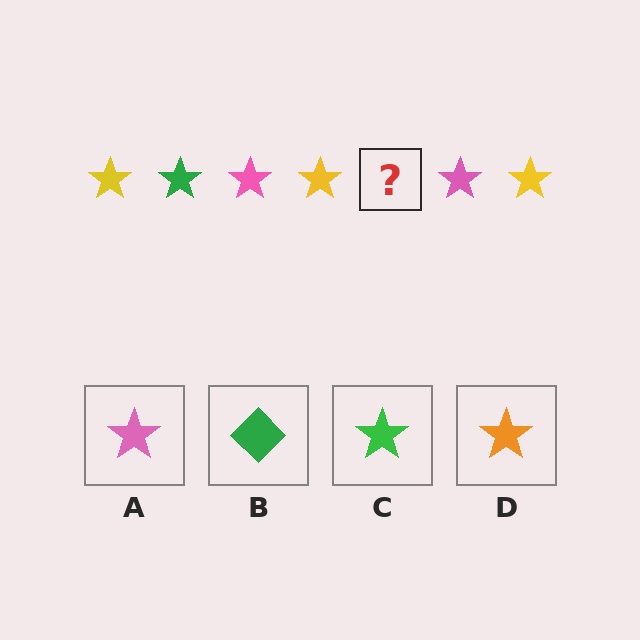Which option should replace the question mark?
Option C.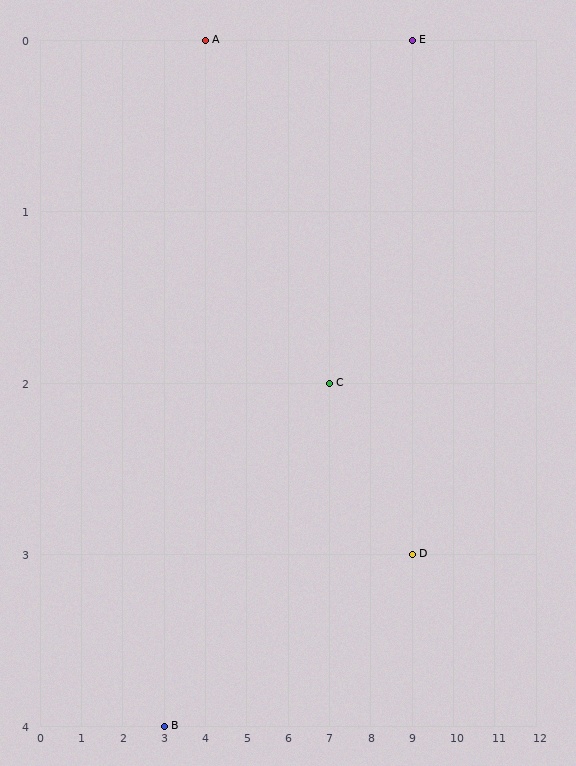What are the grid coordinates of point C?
Point C is at grid coordinates (7, 2).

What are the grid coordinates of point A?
Point A is at grid coordinates (4, 0).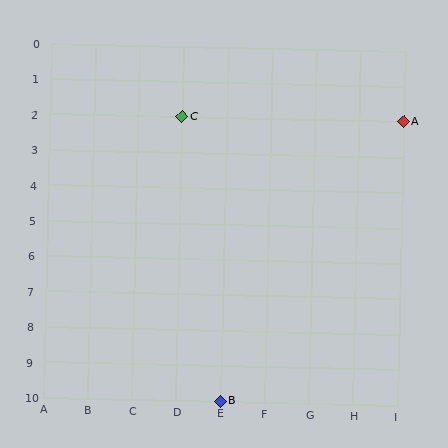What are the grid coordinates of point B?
Point B is at grid coordinates (E, 10).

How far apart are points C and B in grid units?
Points C and B are 1 column and 8 rows apart (about 8.1 grid units diagonally).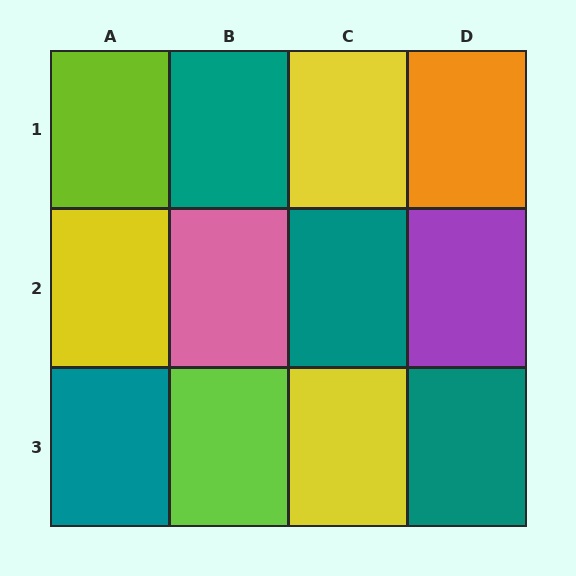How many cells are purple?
1 cell is purple.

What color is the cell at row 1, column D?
Orange.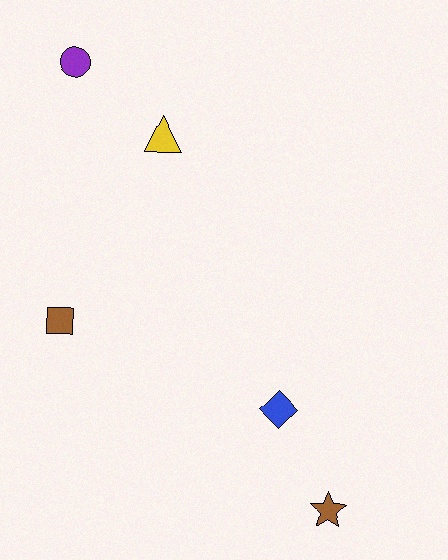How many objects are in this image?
There are 5 objects.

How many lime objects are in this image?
There are no lime objects.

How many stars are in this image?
There is 1 star.